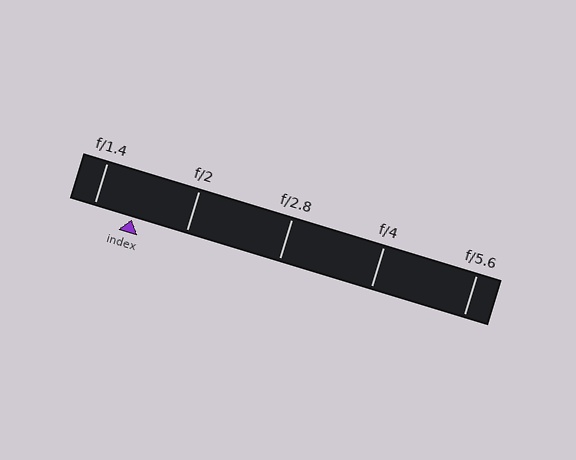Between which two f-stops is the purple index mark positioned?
The index mark is between f/1.4 and f/2.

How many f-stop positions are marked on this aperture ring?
There are 5 f-stop positions marked.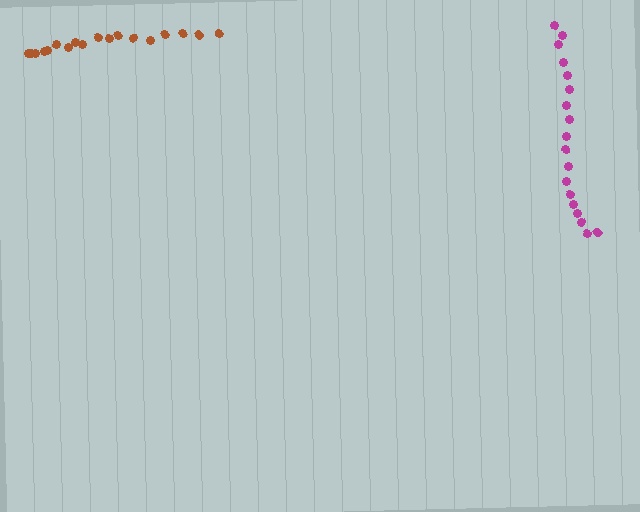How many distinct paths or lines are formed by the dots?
There are 2 distinct paths.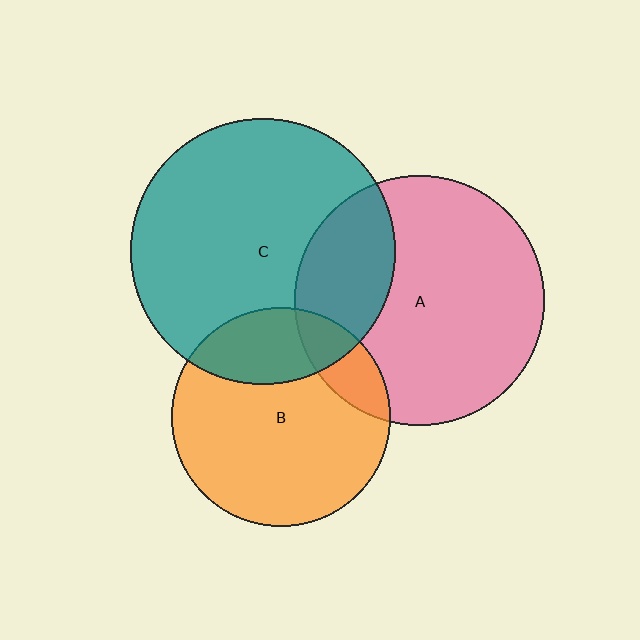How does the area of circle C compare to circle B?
Approximately 1.5 times.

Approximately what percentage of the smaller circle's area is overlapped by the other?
Approximately 15%.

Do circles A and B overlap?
Yes.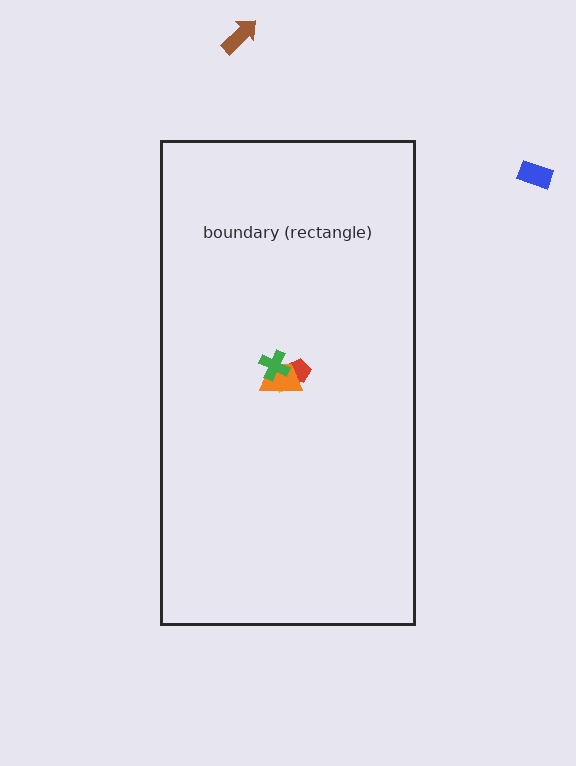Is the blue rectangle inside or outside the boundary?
Outside.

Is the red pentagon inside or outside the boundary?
Inside.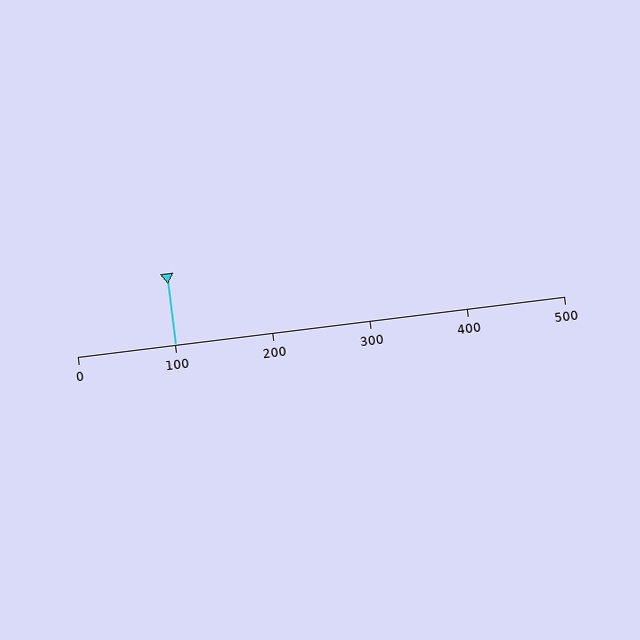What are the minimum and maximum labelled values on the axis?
The axis runs from 0 to 500.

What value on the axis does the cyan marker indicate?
The marker indicates approximately 100.